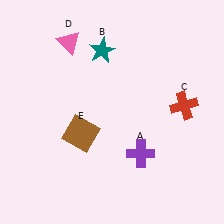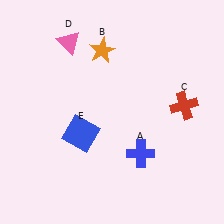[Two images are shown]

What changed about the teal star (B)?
In Image 1, B is teal. In Image 2, it changed to orange.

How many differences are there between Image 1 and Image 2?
There are 3 differences between the two images.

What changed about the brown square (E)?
In Image 1, E is brown. In Image 2, it changed to blue.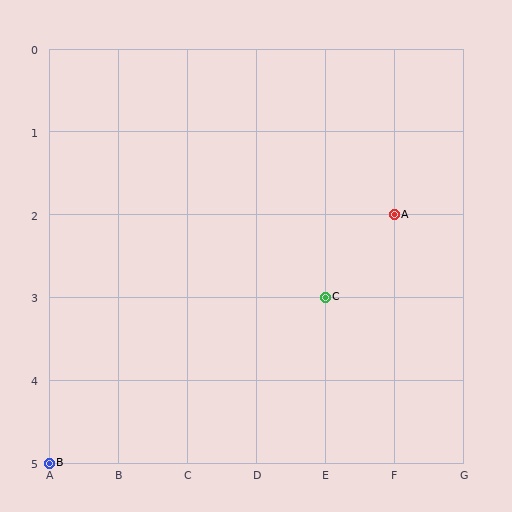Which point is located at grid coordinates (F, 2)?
Point A is at (F, 2).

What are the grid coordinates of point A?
Point A is at grid coordinates (F, 2).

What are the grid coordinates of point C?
Point C is at grid coordinates (E, 3).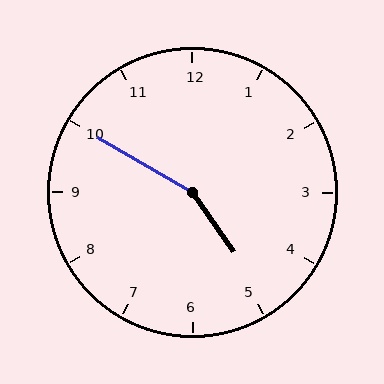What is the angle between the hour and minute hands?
Approximately 155 degrees.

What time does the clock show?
4:50.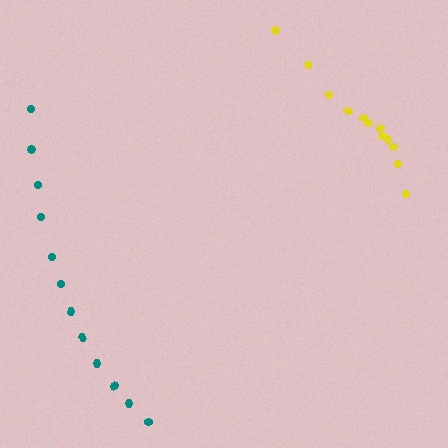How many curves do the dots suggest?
There are 2 distinct paths.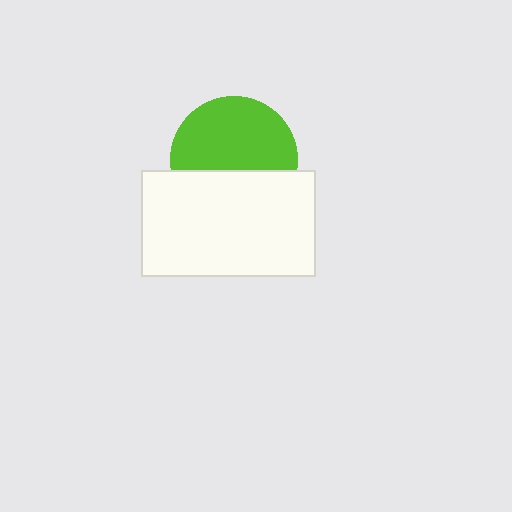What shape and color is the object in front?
The object in front is a white rectangle.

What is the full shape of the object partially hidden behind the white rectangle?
The partially hidden object is a lime circle.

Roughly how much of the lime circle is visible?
About half of it is visible (roughly 60%).